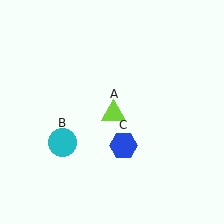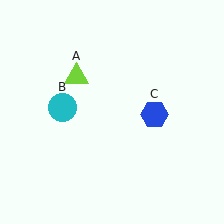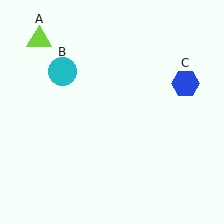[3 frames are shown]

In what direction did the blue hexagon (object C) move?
The blue hexagon (object C) moved up and to the right.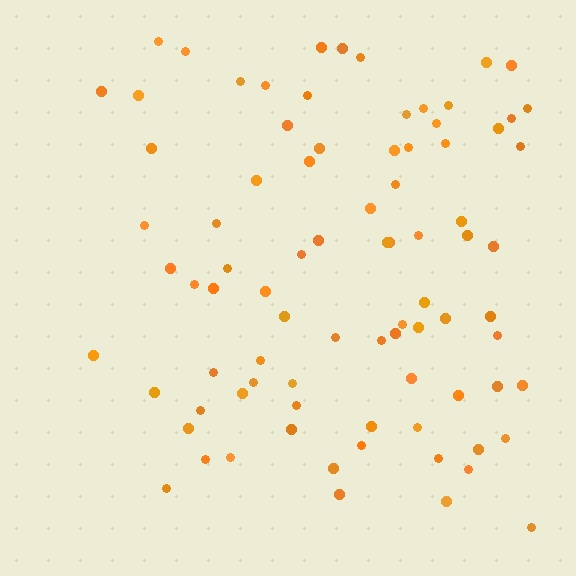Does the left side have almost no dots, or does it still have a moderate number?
Still a moderate number, just noticeably fewer than the right.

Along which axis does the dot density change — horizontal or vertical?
Horizontal.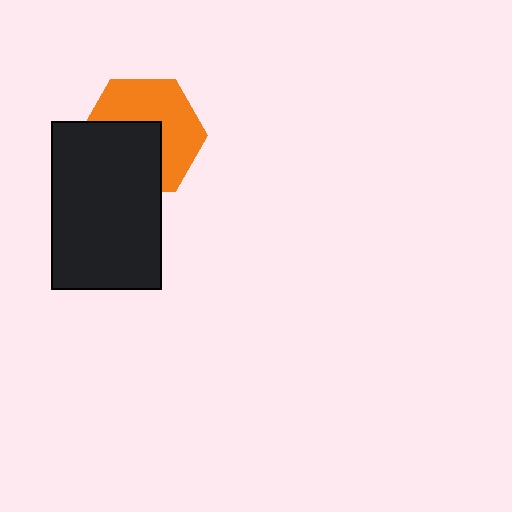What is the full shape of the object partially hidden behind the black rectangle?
The partially hidden object is an orange hexagon.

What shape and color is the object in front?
The object in front is a black rectangle.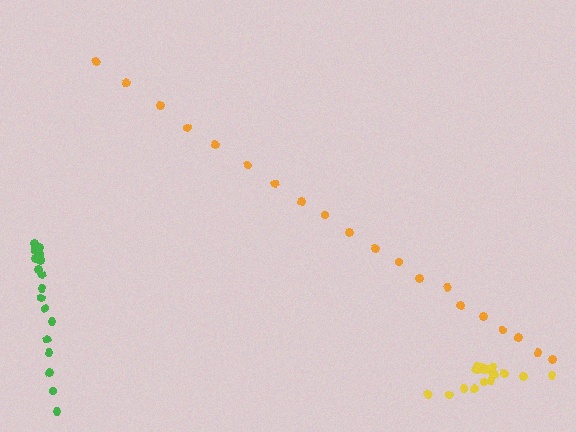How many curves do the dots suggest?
There are 3 distinct paths.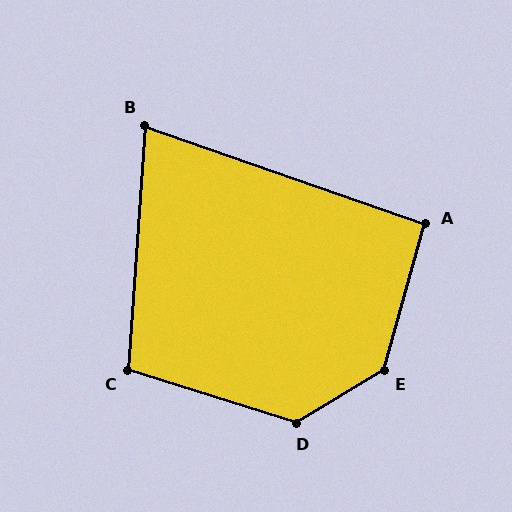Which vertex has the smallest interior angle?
B, at approximately 75 degrees.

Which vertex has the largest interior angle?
E, at approximately 136 degrees.